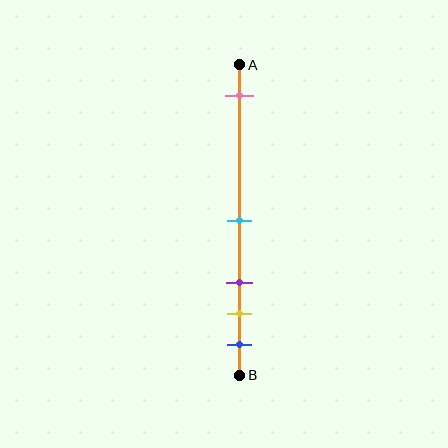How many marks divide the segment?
There are 5 marks dividing the segment.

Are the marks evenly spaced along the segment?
No, the marks are not evenly spaced.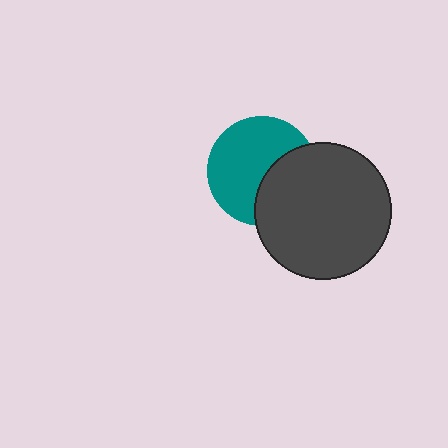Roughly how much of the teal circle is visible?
About half of it is visible (roughly 63%).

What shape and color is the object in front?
The object in front is a dark gray circle.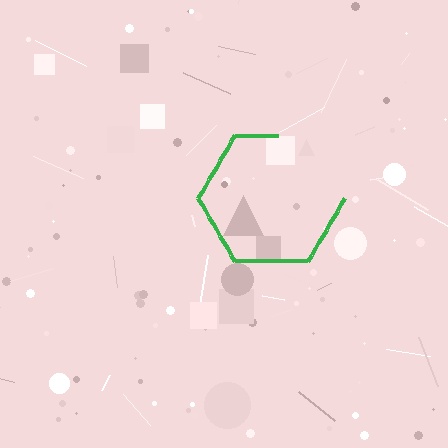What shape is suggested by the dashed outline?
The dashed outline suggests a hexagon.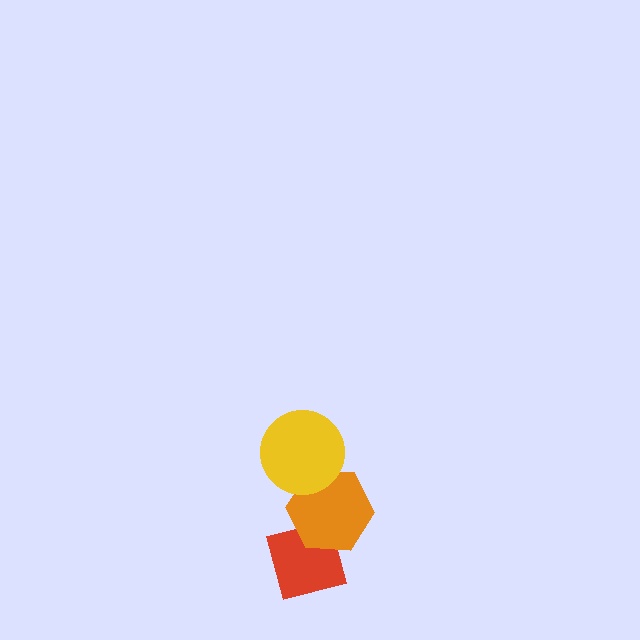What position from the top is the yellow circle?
The yellow circle is 1st from the top.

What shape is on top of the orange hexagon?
The yellow circle is on top of the orange hexagon.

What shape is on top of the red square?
The orange hexagon is on top of the red square.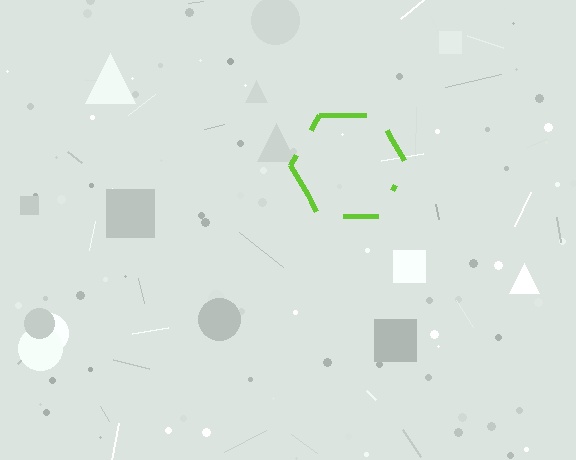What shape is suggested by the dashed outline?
The dashed outline suggests a hexagon.